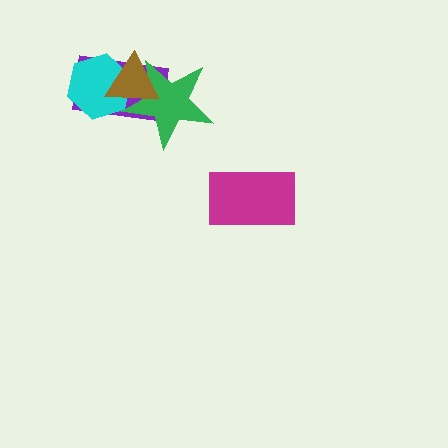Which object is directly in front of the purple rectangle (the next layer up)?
The cyan hexagon is directly in front of the purple rectangle.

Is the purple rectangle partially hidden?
Yes, it is partially covered by another shape.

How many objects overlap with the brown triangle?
3 objects overlap with the brown triangle.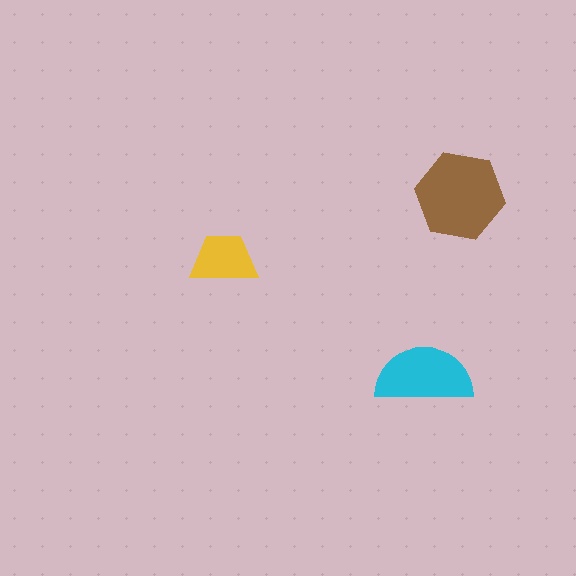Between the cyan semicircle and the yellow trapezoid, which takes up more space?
The cyan semicircle.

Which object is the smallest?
The yellow trapezoid.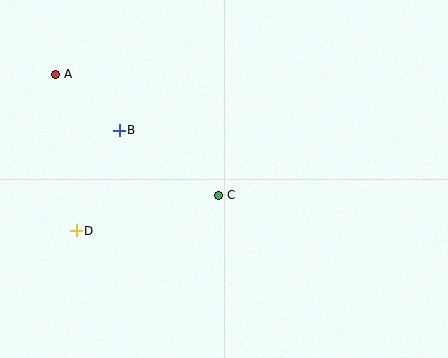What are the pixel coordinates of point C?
Point C is at (219, 195).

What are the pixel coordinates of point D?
Point D is at (76, 231).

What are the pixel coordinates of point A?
Point A is at (56, 74).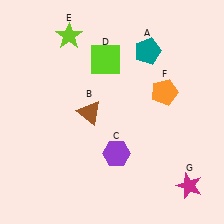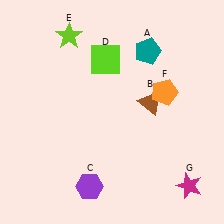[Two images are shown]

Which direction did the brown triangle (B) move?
The brown triangle (B) moved right.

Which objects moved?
The objects that moved are: the brown triangle (B), the purple hexagon (C).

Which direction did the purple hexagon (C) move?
The purple hexagon (C) moved down.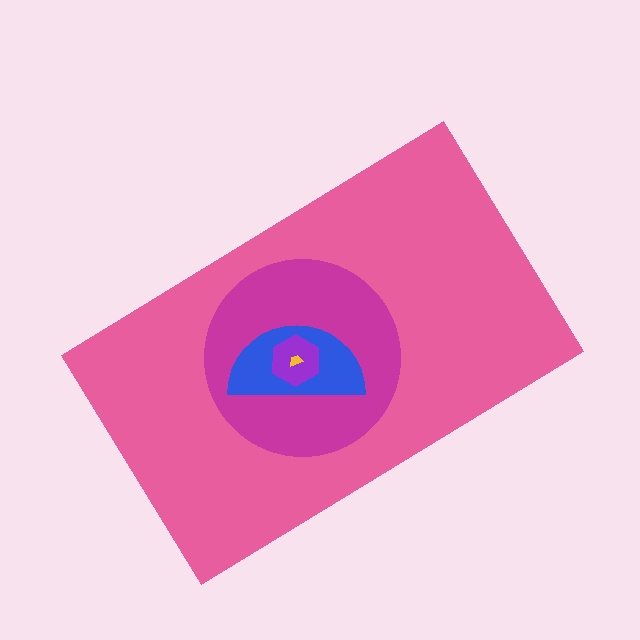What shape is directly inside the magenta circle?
The blue semicircle.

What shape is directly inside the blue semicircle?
The purple hexagon.